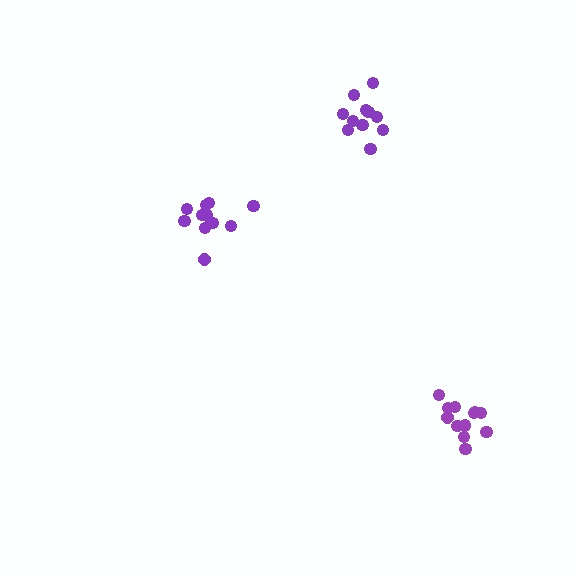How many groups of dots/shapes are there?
There are 3 groups.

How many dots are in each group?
Group 1: 11 dots, Group 2: 11 dots, Group 3: 12 dots (34 total).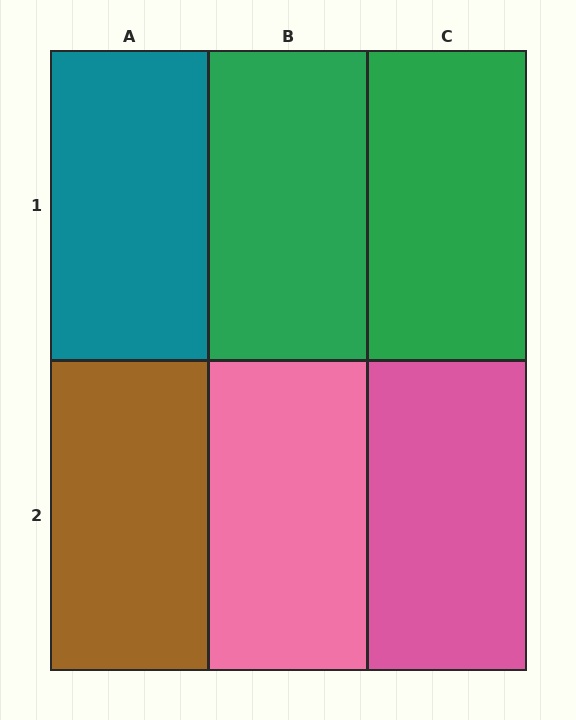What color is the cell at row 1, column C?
Green.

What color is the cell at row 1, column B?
Green.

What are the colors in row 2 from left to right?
Brown, pink, pink.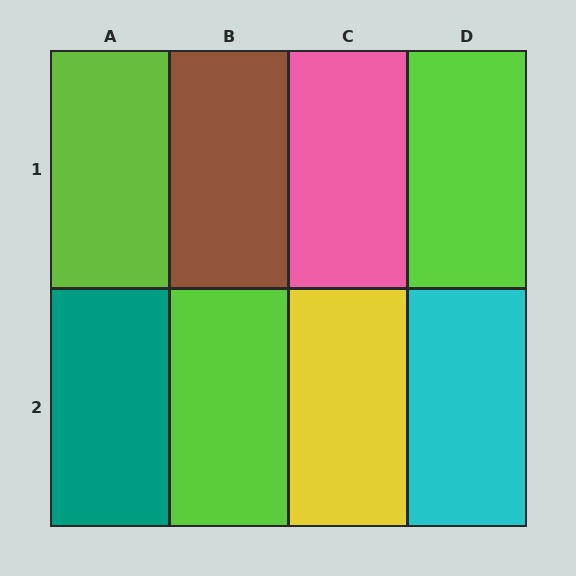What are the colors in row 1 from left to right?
Lime, brown, pink, lime.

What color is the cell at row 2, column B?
Lime.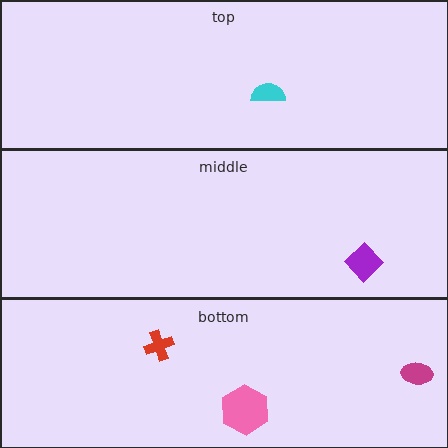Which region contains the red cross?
The bottom region.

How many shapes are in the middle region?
1.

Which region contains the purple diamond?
The middle region.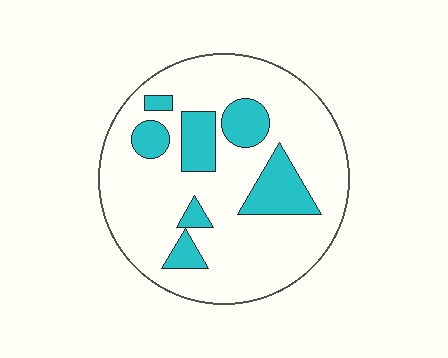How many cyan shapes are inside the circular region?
7.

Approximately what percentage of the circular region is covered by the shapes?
Approximately 20%.